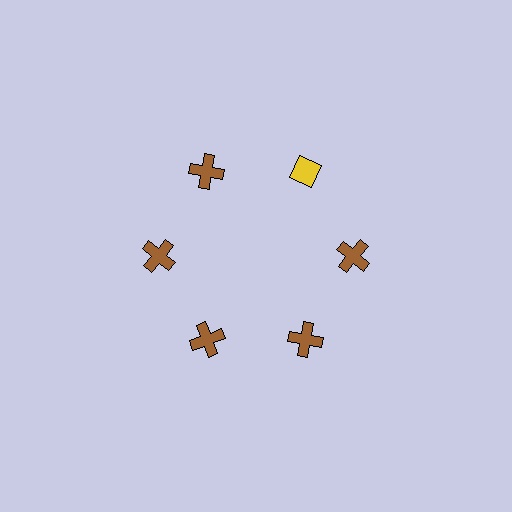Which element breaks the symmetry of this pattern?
The yellow diamond at roughly the 1 o'clock position breaks the symmetry. All other shapes are brown crosses.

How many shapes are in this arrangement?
There are 6 shapes arranged in a ring pattern.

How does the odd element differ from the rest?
It differs in both color (yellow instead of brown) and shape (diamond instead of cross).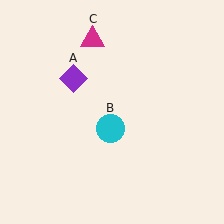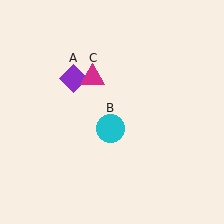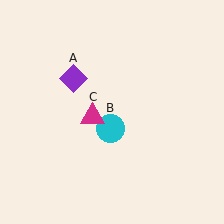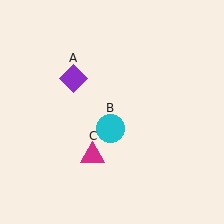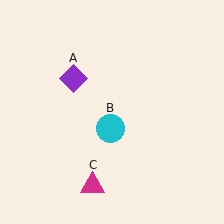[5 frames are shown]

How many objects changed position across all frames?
1 object changed position: magenta triangle (object C).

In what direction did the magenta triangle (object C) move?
The magenta triangle (object C) moved down.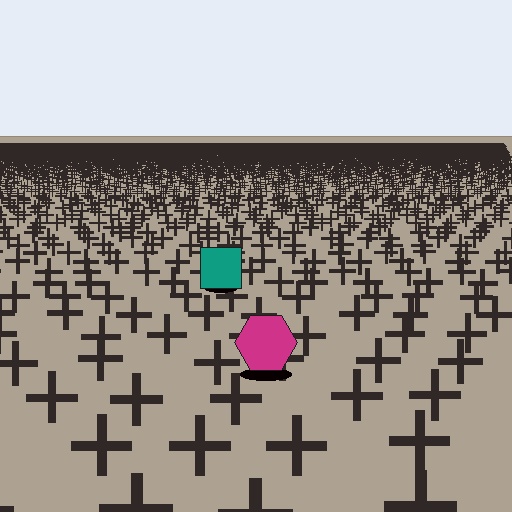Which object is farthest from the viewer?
The teal square is farthest from the viewer. It appears smaller and the ground texture around it is denser.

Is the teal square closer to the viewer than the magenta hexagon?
No. The magenta hexagon is closer — you can tell from the texture gradient: the ground texture is coarser near it.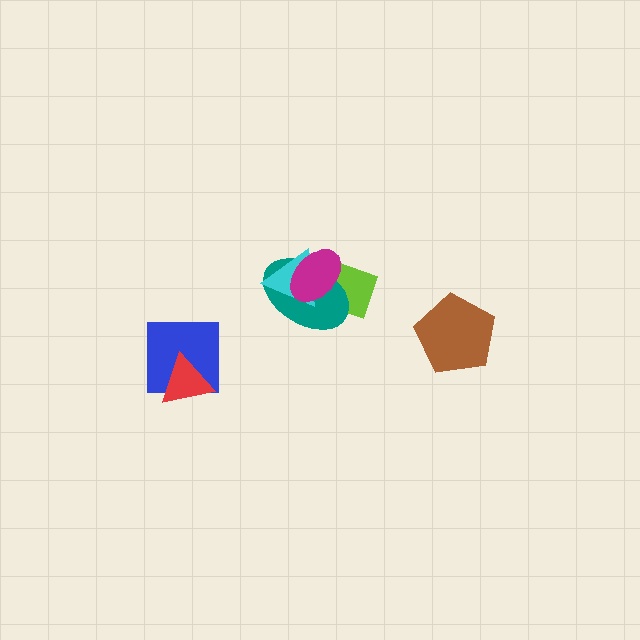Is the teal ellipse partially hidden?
Yes, it is partially covered by another shape.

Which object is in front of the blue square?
The red triangle is in front of the blue square.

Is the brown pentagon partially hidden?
No, no other shape covers it.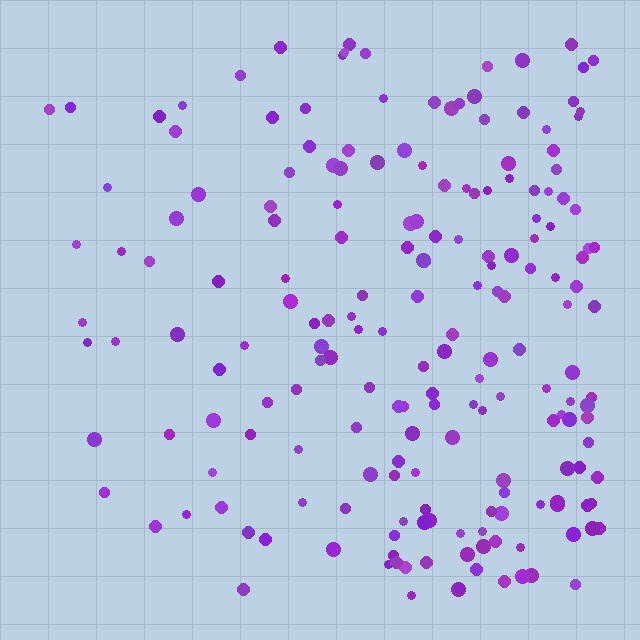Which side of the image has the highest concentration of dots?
The right.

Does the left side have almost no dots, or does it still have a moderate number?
Still a moderate number, just noticeably fewer than the right.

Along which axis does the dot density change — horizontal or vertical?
Horizontal.